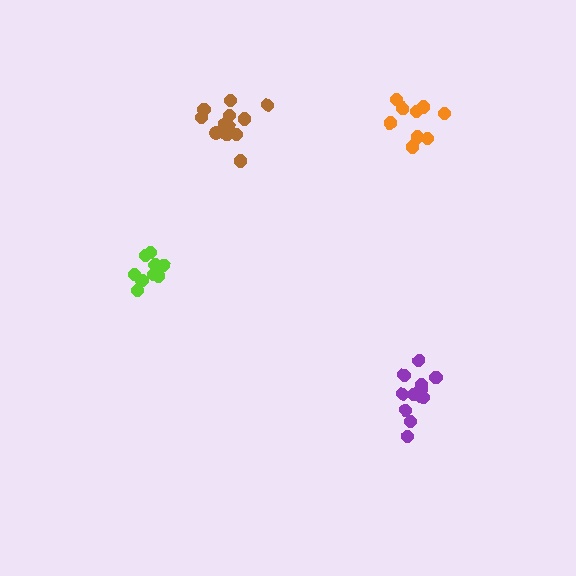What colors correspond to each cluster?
The clusters are colored: lime, orange, purple, brown.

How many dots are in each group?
Group 1: 9 dots, Group 2: 9 dots, Group 3: 12 dots, Group 4: 13 dots (43 total).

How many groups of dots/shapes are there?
There are 4 groups.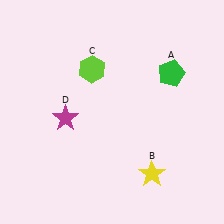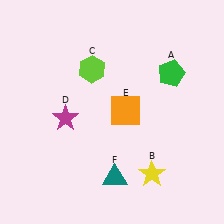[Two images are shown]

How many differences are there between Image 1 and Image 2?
There are 2 differences between the two images.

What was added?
An orange square (E), a teal triangle (F) were added in Image 2.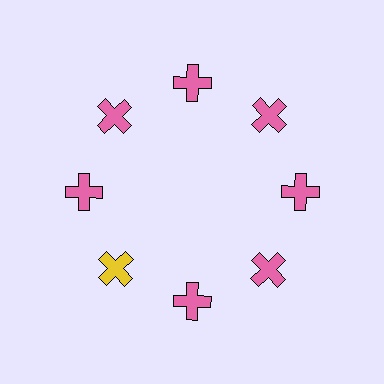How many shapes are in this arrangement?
There are 8 shapes arranged in a ring pattern.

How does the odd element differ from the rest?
It has a different color: yellow instead of pink.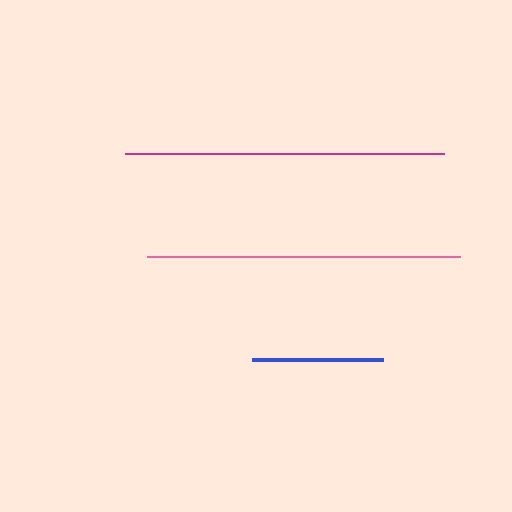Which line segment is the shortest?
The blue line is the shortest at approximately 131 pixels.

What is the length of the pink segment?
The pink segment is approximately 313 pixels long.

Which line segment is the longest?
The magenta line is the longest at approximately 319 pixels.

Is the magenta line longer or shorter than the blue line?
The magenta line is longer than the blue line.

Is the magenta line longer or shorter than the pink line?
The magenta line is longer than the pink line.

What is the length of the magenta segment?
The magenta segment is approximately 319 pixels long.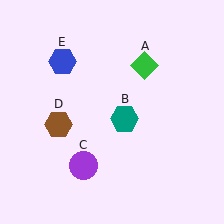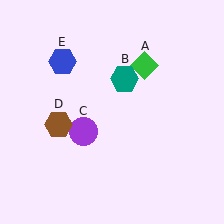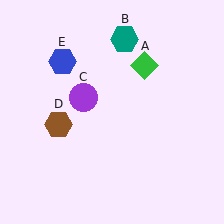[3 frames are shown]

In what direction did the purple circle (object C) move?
The purple circle (object C) moved up.